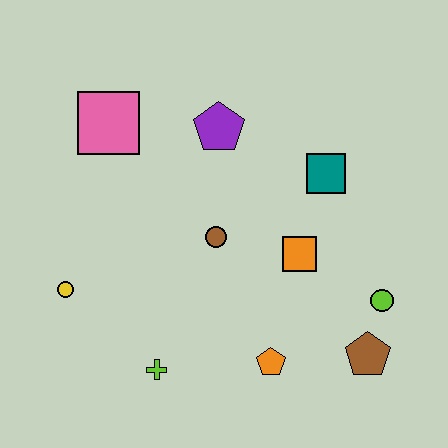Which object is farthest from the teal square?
The yellow circle is farthest from the teal square.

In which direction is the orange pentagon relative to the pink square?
The orange pentagon is below the pink square.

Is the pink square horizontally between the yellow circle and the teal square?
Yes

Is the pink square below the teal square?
No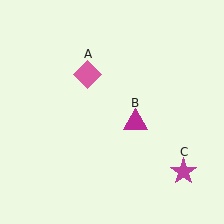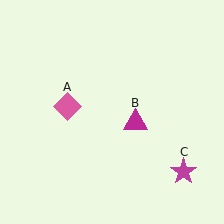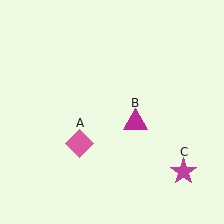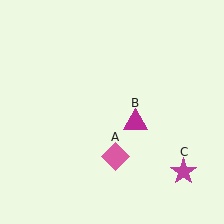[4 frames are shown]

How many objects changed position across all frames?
1 object changed position: pink diamond (object A).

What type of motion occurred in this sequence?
The pink diamond (object A) rotated counterclockwise around the center of the scene.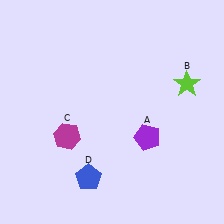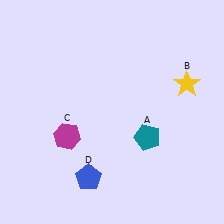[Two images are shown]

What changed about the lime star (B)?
In Image 1, B is lime. In Image 2, it changed to yellow.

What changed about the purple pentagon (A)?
In Image 1, A is purple. In Image 2, it changed to teal.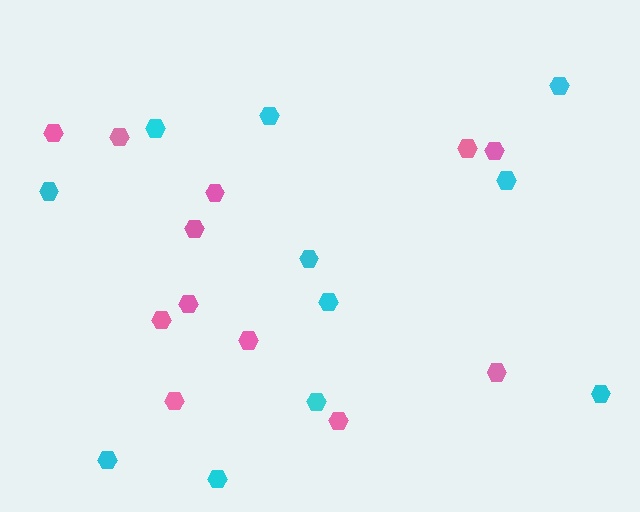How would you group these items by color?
There are 2 groups: one group of cyan hexagons (11) and one group of pink hexagons (12).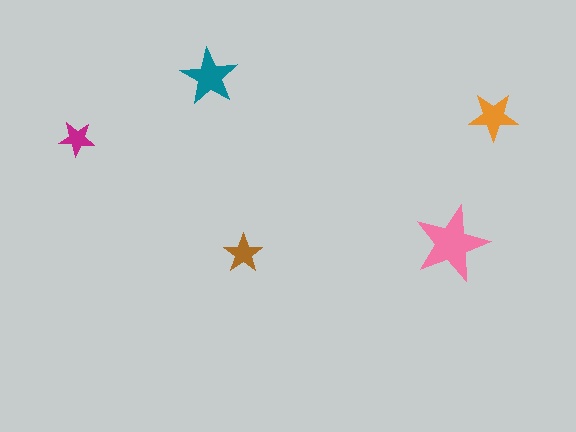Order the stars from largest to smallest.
the pink one, the teal one, the orange one, the brown one, the magenta one.